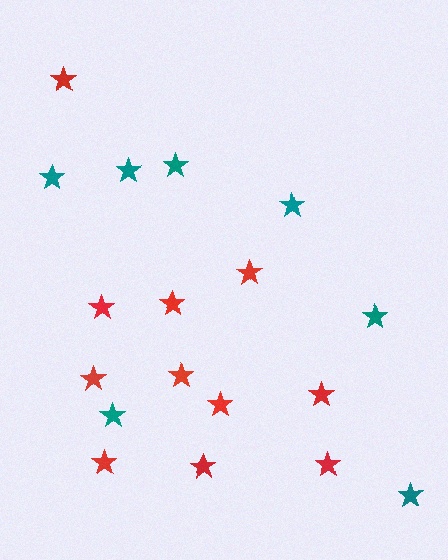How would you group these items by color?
There are 2 groups: one group of teal stars (7) and one group of red stars (11).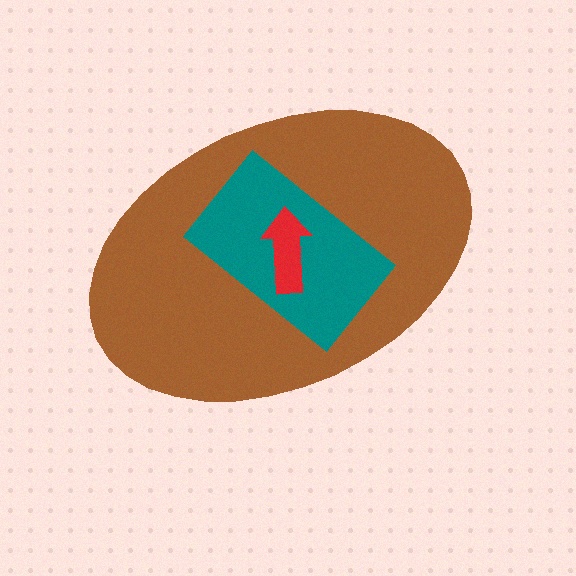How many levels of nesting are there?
3.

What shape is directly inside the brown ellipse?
The teal rectangle.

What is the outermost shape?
The brown ellipse.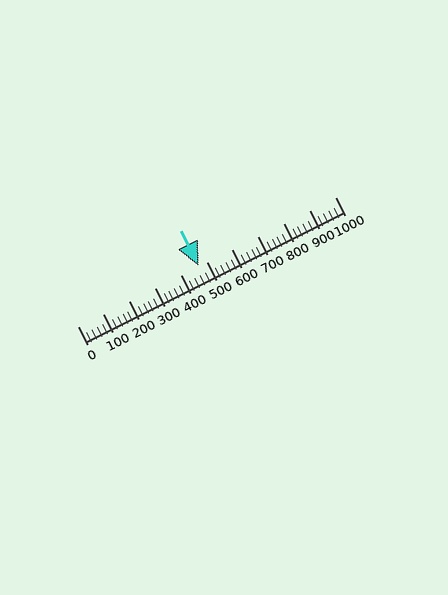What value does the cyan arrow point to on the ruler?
The cyan arrow points to approximately 472.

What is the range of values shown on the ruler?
The ruler shows values from 0 to 1000.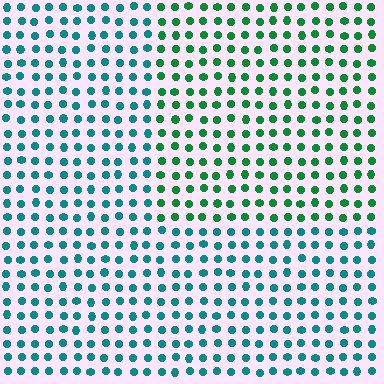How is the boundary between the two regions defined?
The boundary is defined purely by a slight shift in hue (about 39 degrees). Spacing, size, and orientation are identical on both sides.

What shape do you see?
I see a rectangle.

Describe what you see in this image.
The image is filled with small teal elements in a uniform arrangement. A rectangle-shaped region is visible where the elements are tinted to a slightly different hue, forming a subtle color boundary.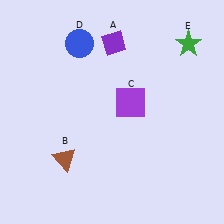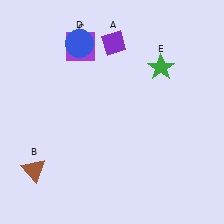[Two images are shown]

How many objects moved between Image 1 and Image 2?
3 objects moved between the two images.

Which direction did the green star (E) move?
The green star (E) moved left.